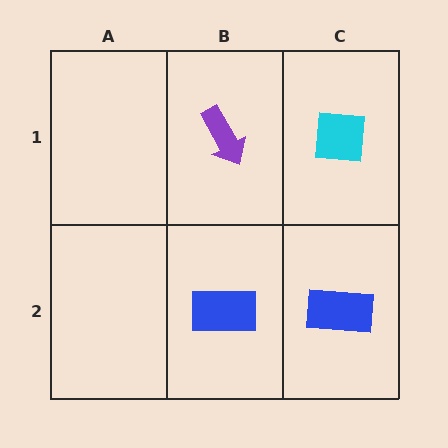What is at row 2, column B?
A blue rectangle.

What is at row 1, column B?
A purple arrow.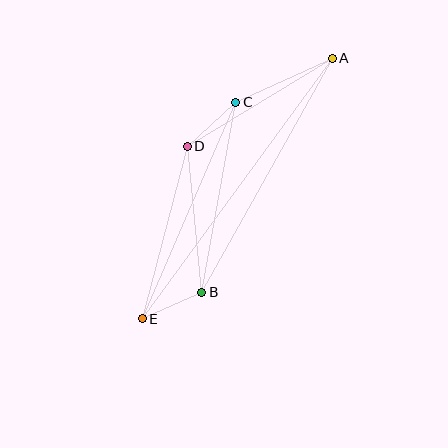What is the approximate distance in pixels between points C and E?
The distance between C and E is approximately 236 pixels.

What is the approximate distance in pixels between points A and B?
The distance between A and B is approximately 268 pixels.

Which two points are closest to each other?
Points B and E are closest to each other.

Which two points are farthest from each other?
Points A and E are farthest from each other.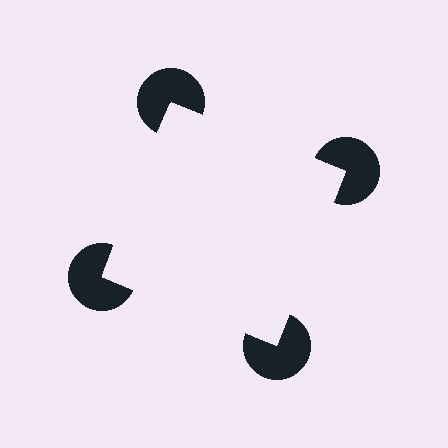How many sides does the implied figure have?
4 sides.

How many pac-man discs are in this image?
There are 4 — one at each vertex of the illusory square.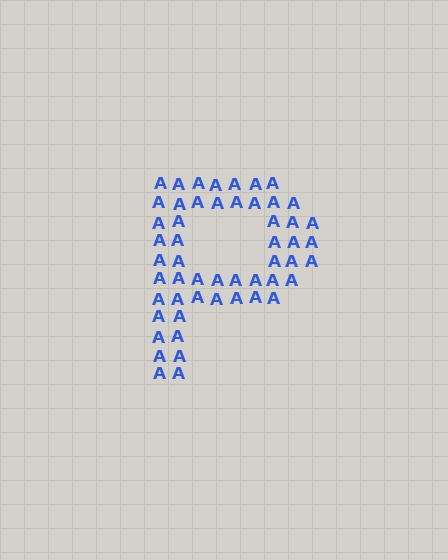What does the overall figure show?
The overall figure shows the letter P.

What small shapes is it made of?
It is made of small letter A's.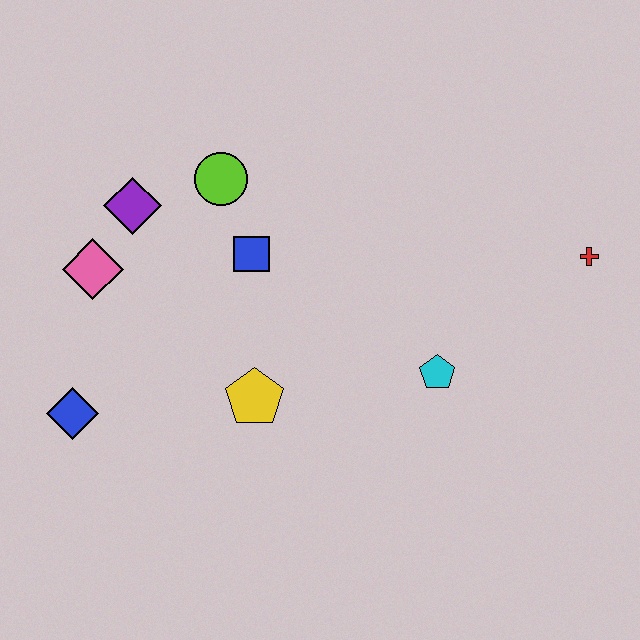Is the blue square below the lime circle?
Yes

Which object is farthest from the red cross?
The blue diamond is farthest from the red cross.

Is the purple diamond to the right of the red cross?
No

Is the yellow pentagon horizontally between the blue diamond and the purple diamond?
No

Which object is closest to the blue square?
The lime circle is closest to the blue square.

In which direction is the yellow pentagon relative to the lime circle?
The yellow pentagon is below the lime circle.